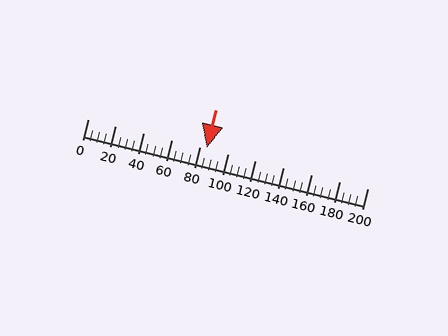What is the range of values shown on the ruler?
The ruler shows values from 0 to 200.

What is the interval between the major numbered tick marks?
The major tick marks are spaced 20 units apart.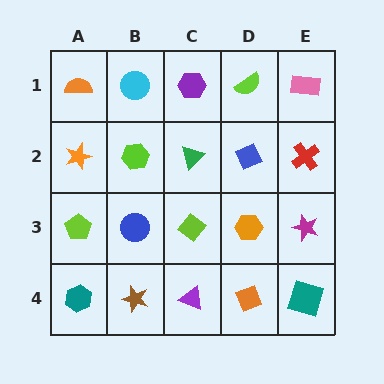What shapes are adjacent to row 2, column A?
An orange semicircle (row 1, column A), a lime pentagon (row 3, column A), a lime hexagon (row 2, column B).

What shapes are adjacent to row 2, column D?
A lime semicircle (row 1, column D), an orange hexagon (row 3, column D), a green triangle (row 2, column C), a red cross (row 2, column E).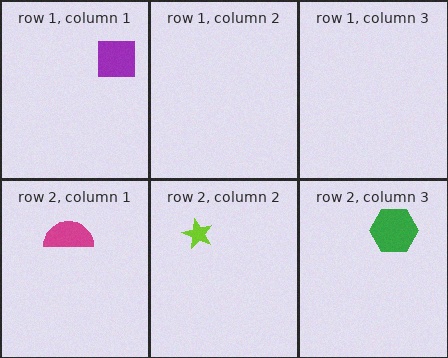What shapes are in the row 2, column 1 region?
The magenta semicircle.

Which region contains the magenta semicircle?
The row 2, column 1 region.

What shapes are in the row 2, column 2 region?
The lime star.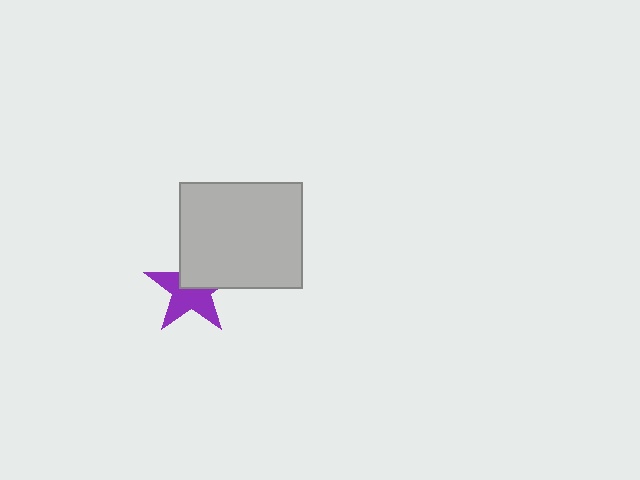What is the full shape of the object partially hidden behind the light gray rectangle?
The partially hidden object is a purple star.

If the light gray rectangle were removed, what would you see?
You would see the complete purple star.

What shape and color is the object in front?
The object in front is a light gray rectangle.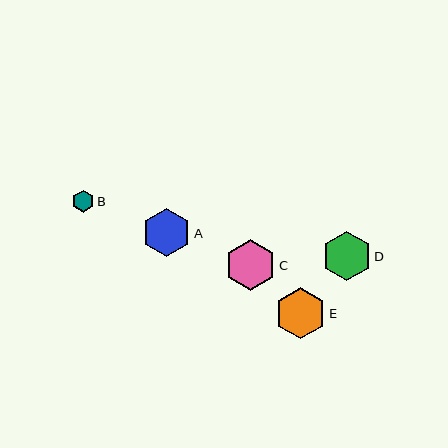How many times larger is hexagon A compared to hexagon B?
Hexagon A is approximately 2.2 times the size of hexagon B.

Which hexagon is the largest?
Hexagon C is the largest with a size of approximately 52 pixels.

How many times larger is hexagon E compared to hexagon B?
Hexagon E is approximately 2.3 times the size of hexagon B.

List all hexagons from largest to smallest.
From largest to smallest: C, E, D, A, B.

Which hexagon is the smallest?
Hexagon B is the smallest with a size of approximately 22 pixels.